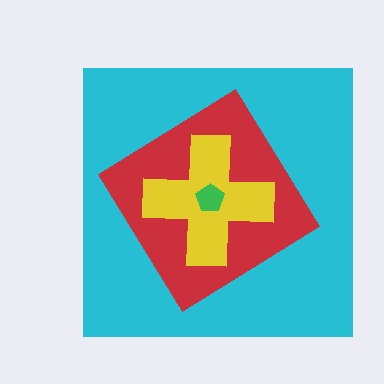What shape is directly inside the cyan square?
The red diamond.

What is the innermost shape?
The green pentagon.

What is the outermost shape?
The cyan square.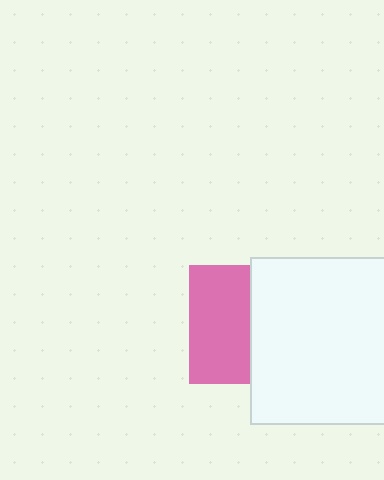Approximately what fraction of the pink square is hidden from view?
Roughly 49% of the pink square is hidden behind the white square.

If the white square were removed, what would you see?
You would see the complete pink square.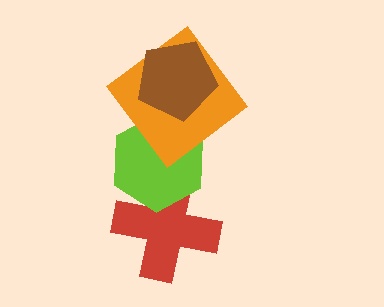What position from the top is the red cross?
The red cross is 4th from the top.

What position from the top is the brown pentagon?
The brown pentagon is 1st from the top.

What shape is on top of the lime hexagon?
The orange diamond is on top of the lime hexagon.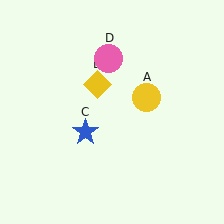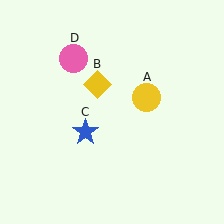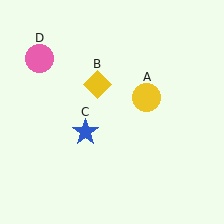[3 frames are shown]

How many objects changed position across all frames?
1 object changed position: pink circle (object D).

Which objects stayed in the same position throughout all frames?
Yellow circle (object A) and yellow diamond (object B) and blue star (object C) remained stationary.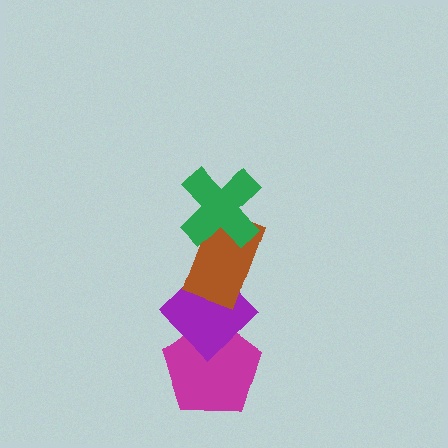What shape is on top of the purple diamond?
The brown rectangle is on top of the purple diamond.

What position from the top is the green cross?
The green cross is 1st from the top.